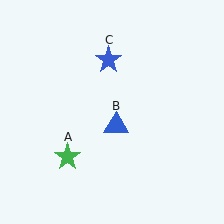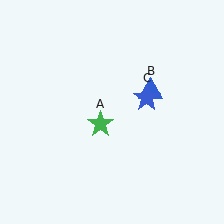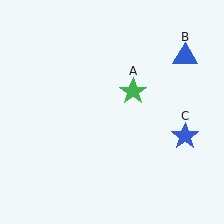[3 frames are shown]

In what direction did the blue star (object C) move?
The blue star (object C) moved down and to the right.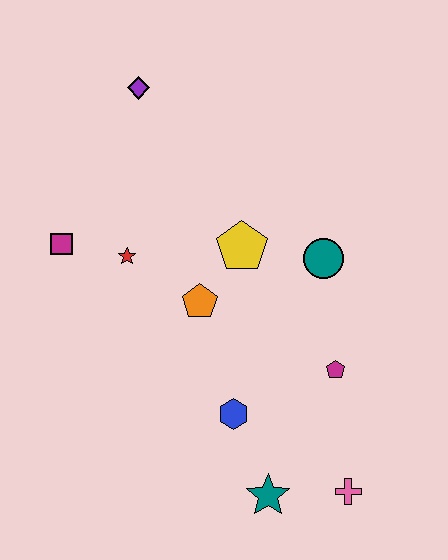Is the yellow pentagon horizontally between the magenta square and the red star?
No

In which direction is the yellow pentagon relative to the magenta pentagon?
The yellow pentagon is above the magenta pentagon.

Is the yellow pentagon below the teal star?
No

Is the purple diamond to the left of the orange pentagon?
Yes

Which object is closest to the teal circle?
The yellow pentagon is closest to the teal circle.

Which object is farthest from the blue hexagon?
The purple diamond is farthest from the blue hexagon.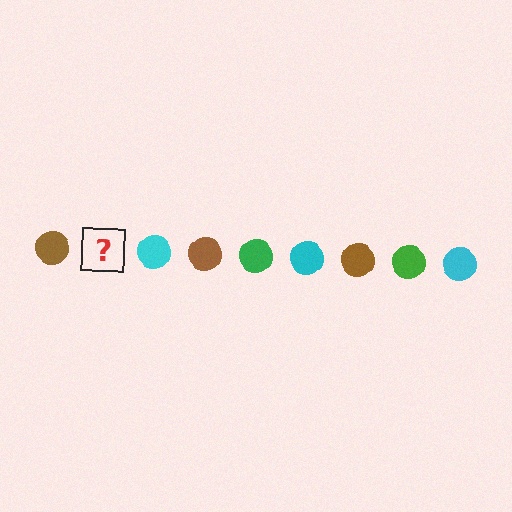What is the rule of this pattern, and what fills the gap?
The rule is that the pattern cycles through brown, green, cyan circles. The gap should be filled with a green circle.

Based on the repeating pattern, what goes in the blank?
The blank should be a green circle.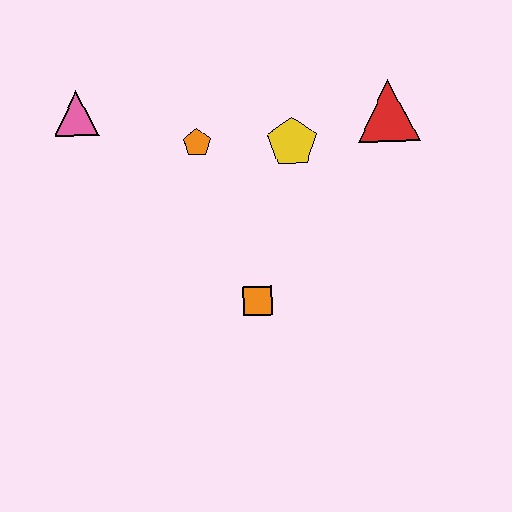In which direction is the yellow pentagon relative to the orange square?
The yellow pentagon is above the orange square.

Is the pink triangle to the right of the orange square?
No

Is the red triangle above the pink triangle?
No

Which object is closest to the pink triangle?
The orange pentagon is closest to the pink triangle.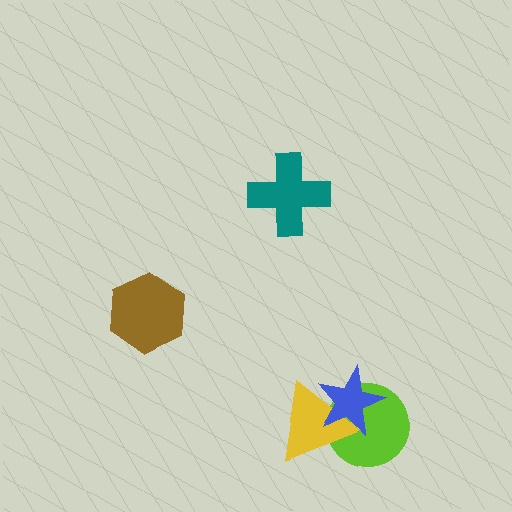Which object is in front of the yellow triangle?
The blue star is in front of the yellow triangle.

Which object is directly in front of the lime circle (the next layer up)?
The yellow triangle is directly in front of the lime circle.